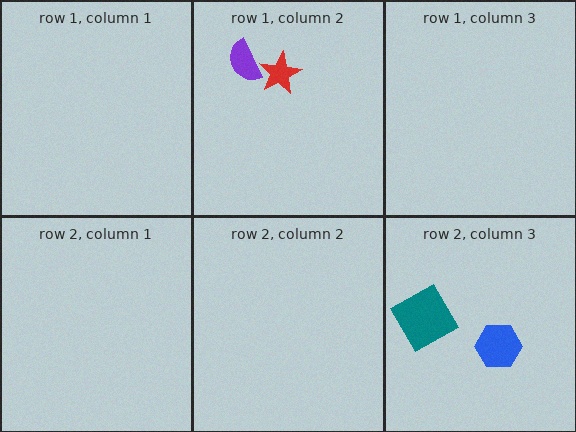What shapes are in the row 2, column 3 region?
The teal square, the blue hexagon.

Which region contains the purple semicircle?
The row 1, column 2 region.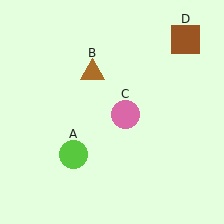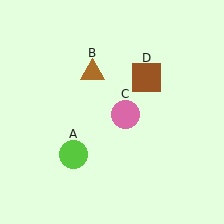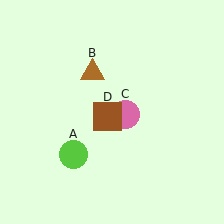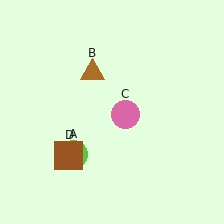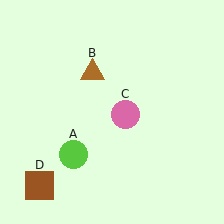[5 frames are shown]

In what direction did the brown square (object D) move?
The brown square (object D) moved down and to the left.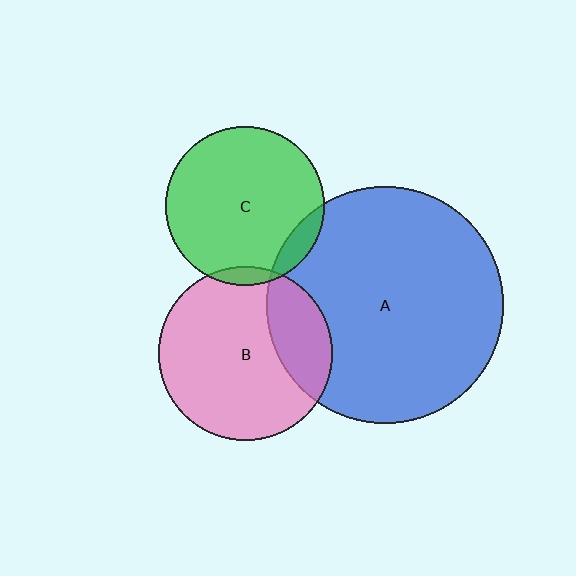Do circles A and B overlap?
Yes.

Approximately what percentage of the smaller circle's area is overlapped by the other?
Approximately 25%.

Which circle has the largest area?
Circle A (blue).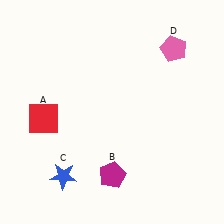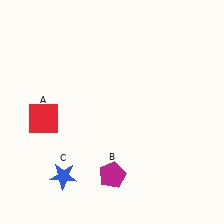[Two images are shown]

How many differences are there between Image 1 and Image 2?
There is 1 difference between the two images.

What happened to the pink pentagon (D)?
The pink pentagon (D) was removed in Image 2. It was in the top-right area of Image 1.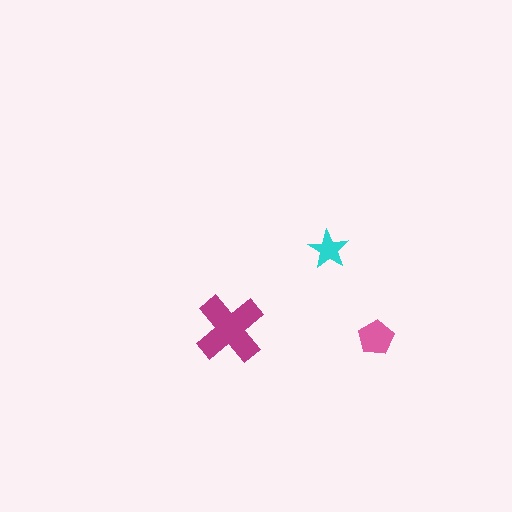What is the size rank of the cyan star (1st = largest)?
3rd.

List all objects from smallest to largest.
The cyan star, the pink pentagon, the magenta cross.